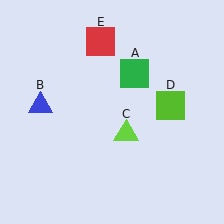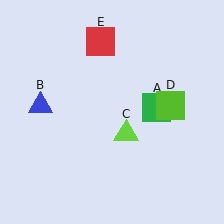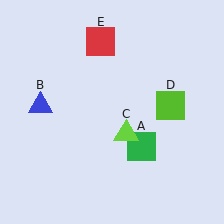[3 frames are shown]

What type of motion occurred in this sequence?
The green square (object A) rotated clockwise around the center of the scene.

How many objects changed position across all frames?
1 object changed position: green square (object A).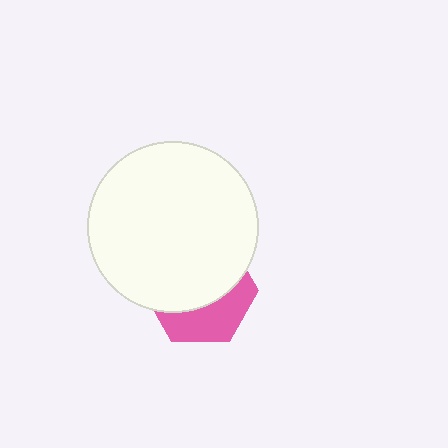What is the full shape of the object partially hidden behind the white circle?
The partially hidden object is a pink hexagon.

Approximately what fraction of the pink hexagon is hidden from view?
Roughly 63% of the pink hexagon is hidden behind the white circle.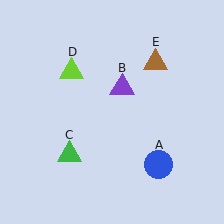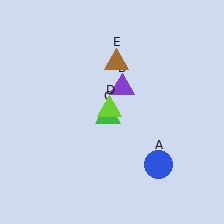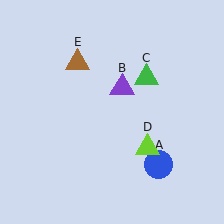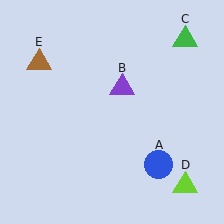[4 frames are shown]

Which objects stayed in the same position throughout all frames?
Blue circle (object A) and purple triangle (object B) remained stationary.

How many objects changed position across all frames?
3 objects changed position: green triangle (object C), lime triangle (object D), brown triangle (object E).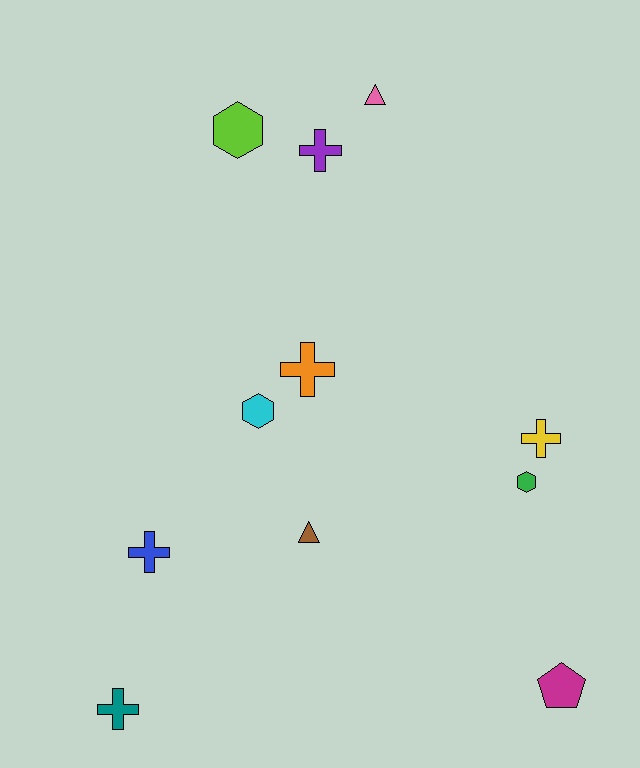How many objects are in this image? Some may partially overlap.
There are 11 objects.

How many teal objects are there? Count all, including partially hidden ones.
There is 1 teal object.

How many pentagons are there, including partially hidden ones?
There is 1 pentagon.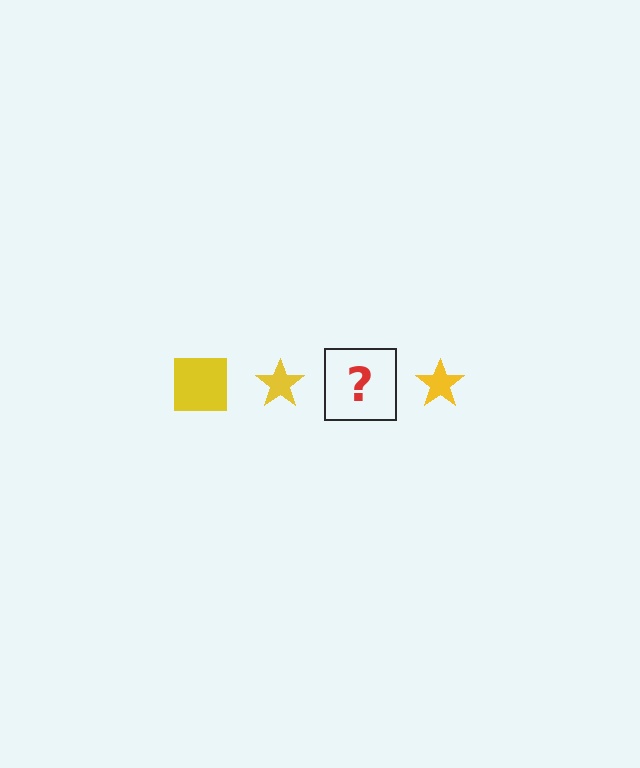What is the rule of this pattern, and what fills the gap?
The rule is that the pattern cycles through square, star shapes in yellow. The gap should be filled with a yellow square.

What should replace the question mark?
The question mark should be replaced with a yellow square.